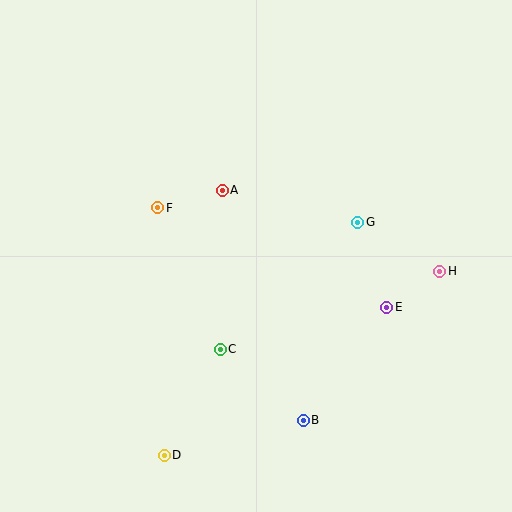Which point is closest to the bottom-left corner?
Point D is closest to the bottom-left corner.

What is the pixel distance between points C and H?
The distance between C and H is 233 pixels.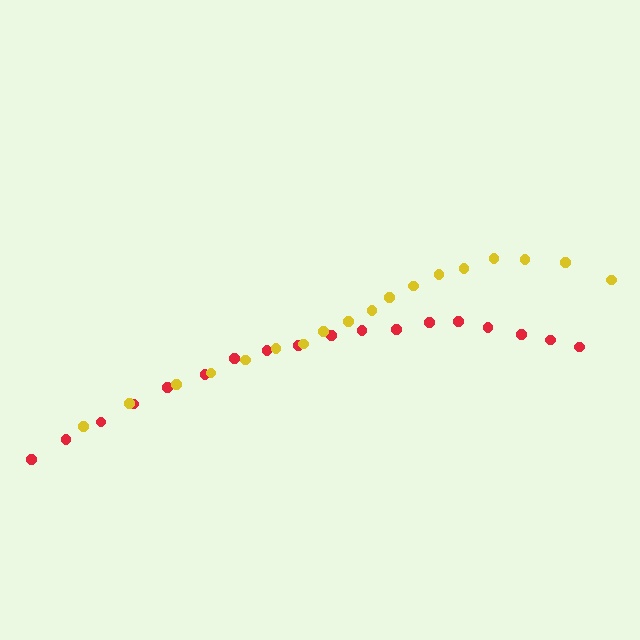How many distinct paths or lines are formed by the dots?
There are 2 distinct paths.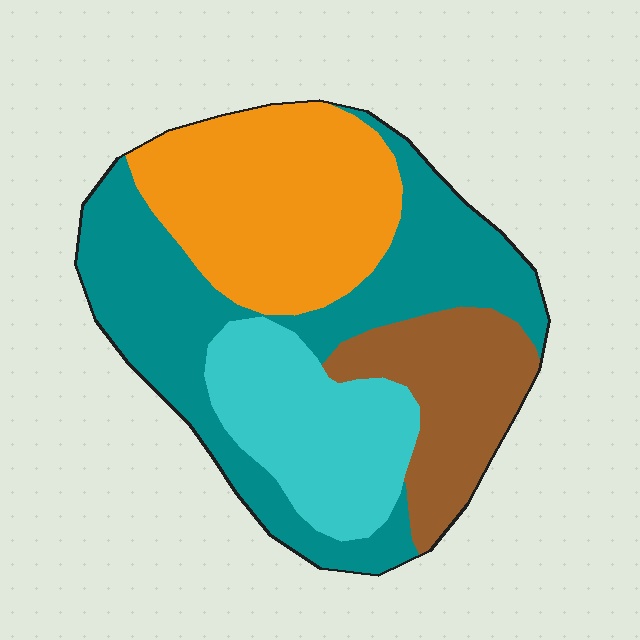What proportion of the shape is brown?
Brown takes up less than a sixth of the shape.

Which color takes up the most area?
Teal, at roughly 35%.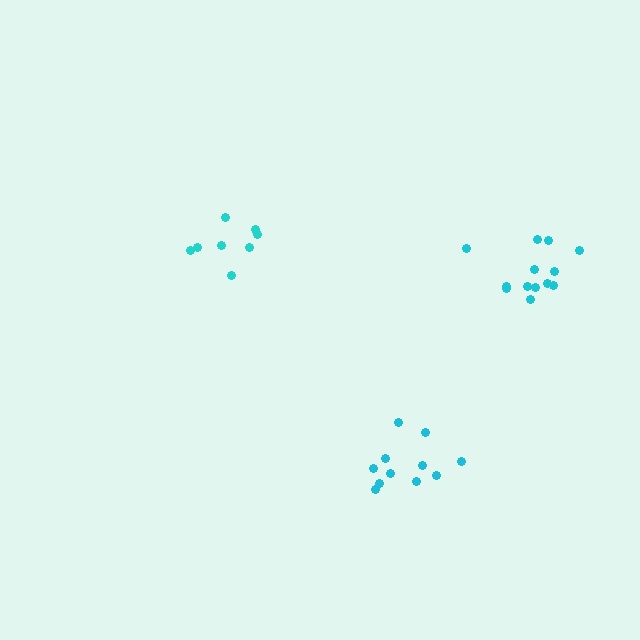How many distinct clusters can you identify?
There are 3 distinct clusters.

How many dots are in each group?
Group 1: 11 dots, Group 2: 8 dots, Group 3: 13 dots (32 total).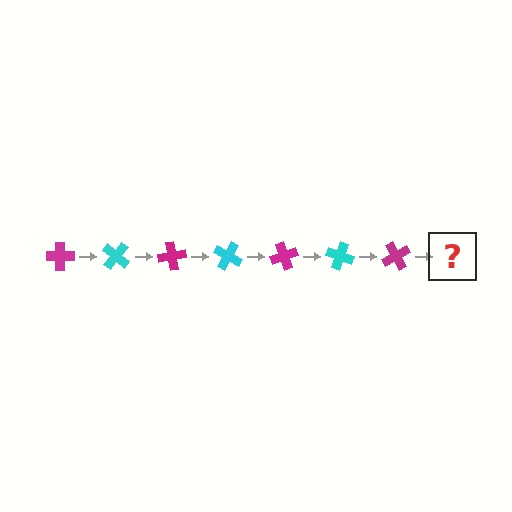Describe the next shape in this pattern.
It should be a cyan cross, rotated 280 degrees from the start.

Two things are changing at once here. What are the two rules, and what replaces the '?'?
The two rules are that it rotates 40 degrees each step and the color cycles through magenta and cyan. The '?' should be a cyan cross, rotated 280 degrees from the start.